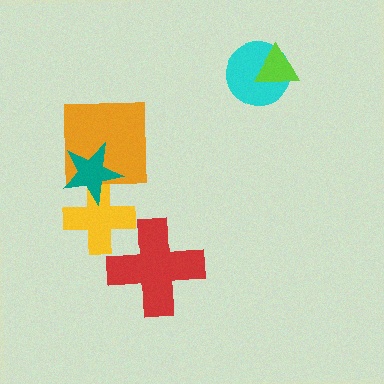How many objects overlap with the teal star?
2 objects overlap with the teal star.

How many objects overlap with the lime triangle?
1 object overlaps with the lime triangle.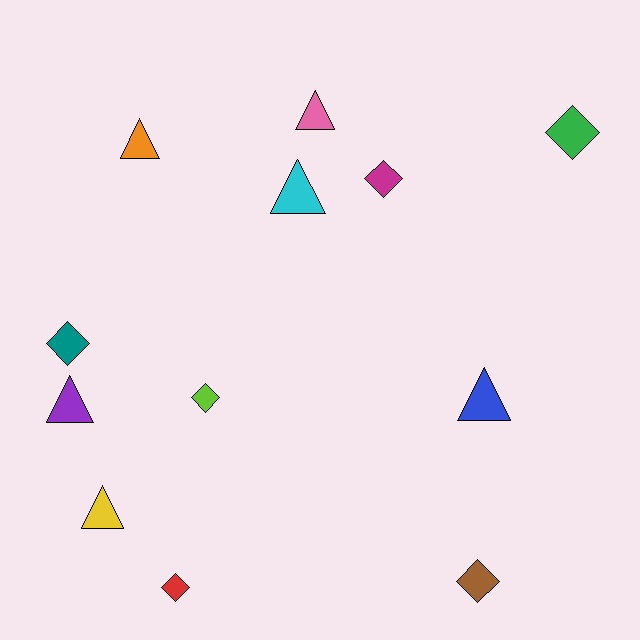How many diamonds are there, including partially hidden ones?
There are 6 diamonds.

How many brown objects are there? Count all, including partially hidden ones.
There is 1 brown object.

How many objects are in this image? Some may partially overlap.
There are 12 objects.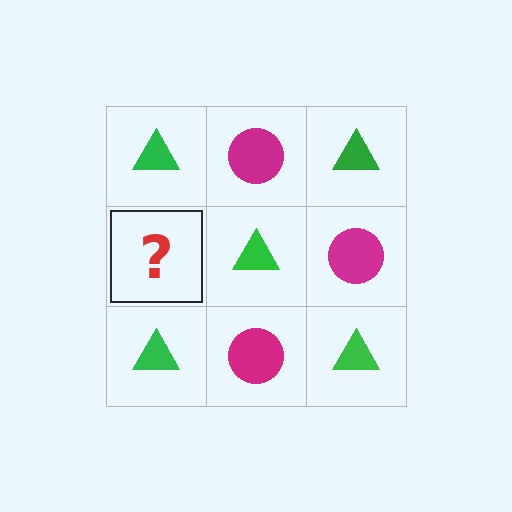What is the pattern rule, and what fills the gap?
The rule is that it alternates green triangle and magenta circle in a checkerboard pattern. The gap should be filled with a magenta circle.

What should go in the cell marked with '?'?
The missing cell should contain a magenta circle.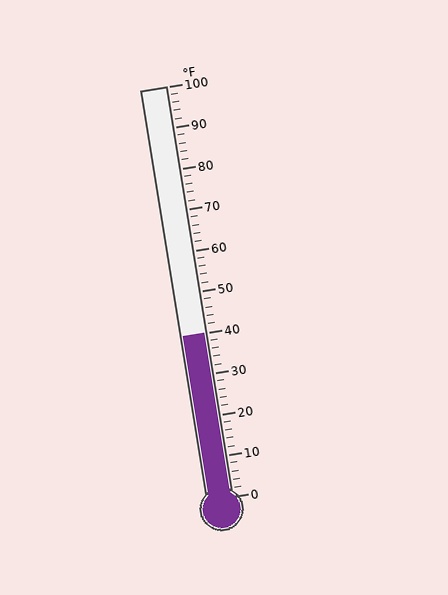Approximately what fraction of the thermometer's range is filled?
The thermometer is filled to approximately 40% of its range.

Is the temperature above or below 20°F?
The temperature is above 20°F.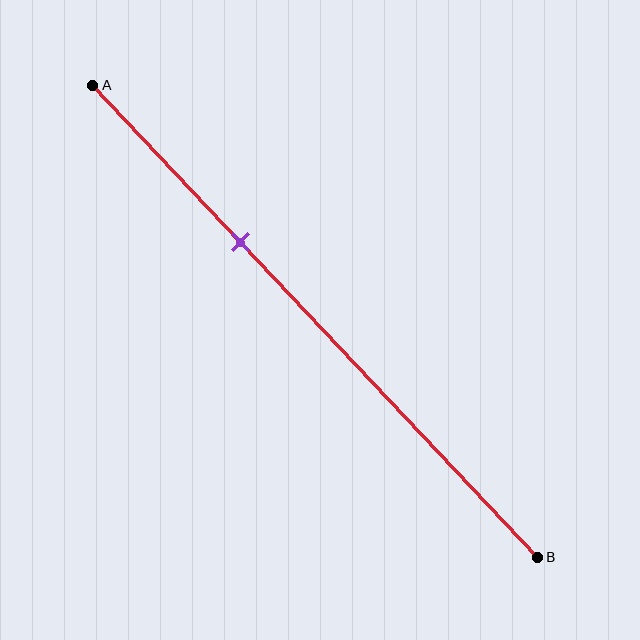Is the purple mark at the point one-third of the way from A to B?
Yes, the mark is approximately at the one-third point.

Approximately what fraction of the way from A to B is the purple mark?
The purple mark is approximately 35% of the way from A to B.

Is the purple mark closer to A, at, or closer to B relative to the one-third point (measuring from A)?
The purple mark is approximately at the one-third point of segment AB.